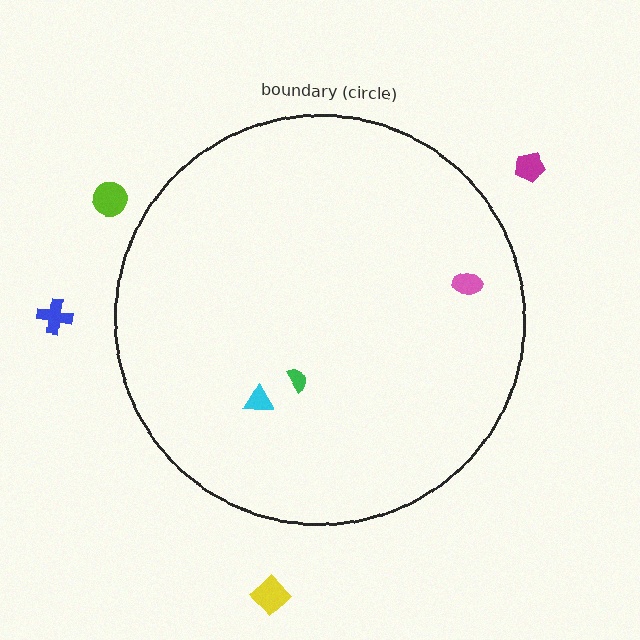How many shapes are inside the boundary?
3 inside, 4 outside.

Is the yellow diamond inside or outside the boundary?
Outside.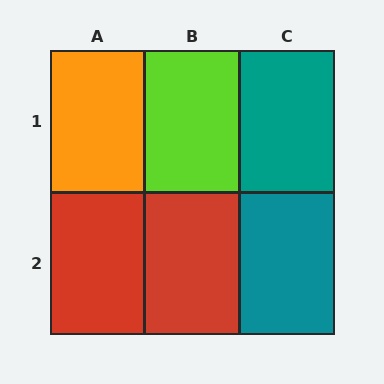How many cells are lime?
1 cell is lime.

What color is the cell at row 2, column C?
Teal.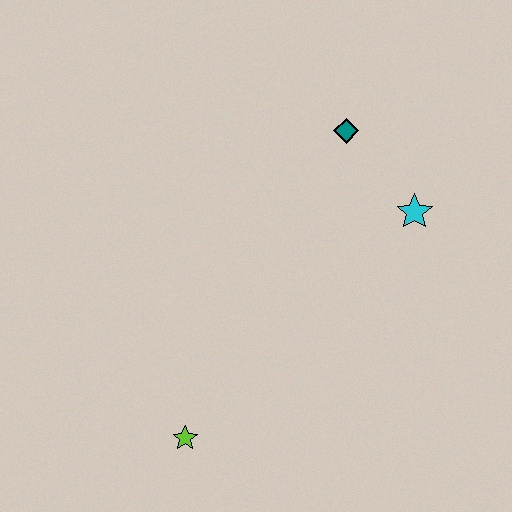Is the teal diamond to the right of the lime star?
Yes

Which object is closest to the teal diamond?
The cyan star is closest to the teal diamond.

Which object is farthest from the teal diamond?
The lime star is farthest from the teal diamond.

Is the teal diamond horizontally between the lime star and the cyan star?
Yes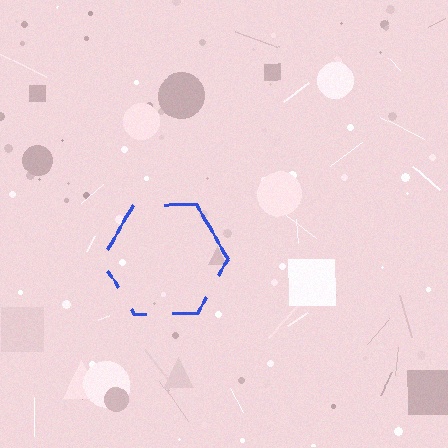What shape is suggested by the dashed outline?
The dashed outline suggests a hexagon.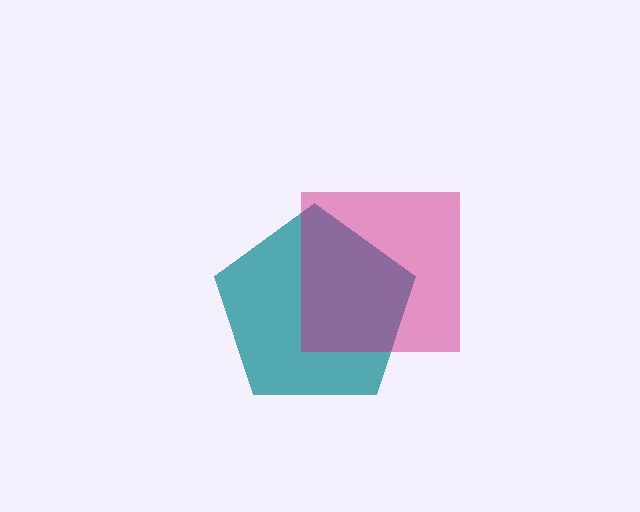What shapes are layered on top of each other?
The layered shapes are: a teal pentagon, a magenta square.